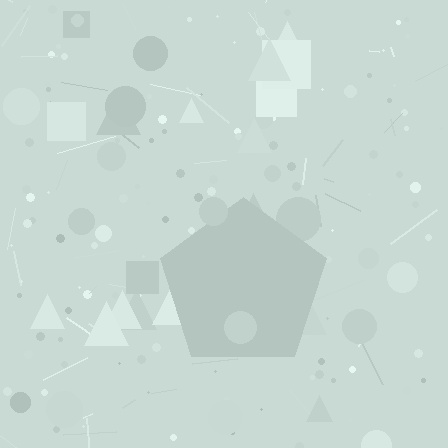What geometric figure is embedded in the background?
A pentagon is embedded in the background.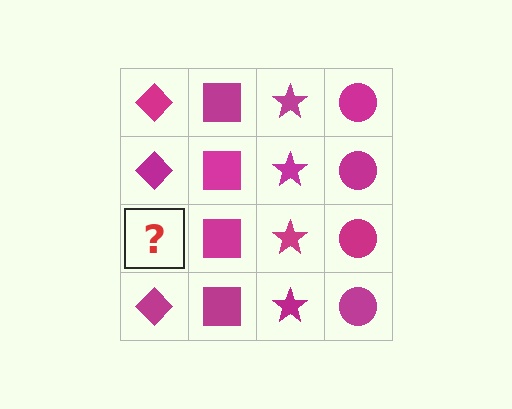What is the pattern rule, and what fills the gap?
The rule is that each column has a consistent shape. The gap should be filled with a magenta diamond.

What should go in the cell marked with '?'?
The missing cell should contain a magenta diamond.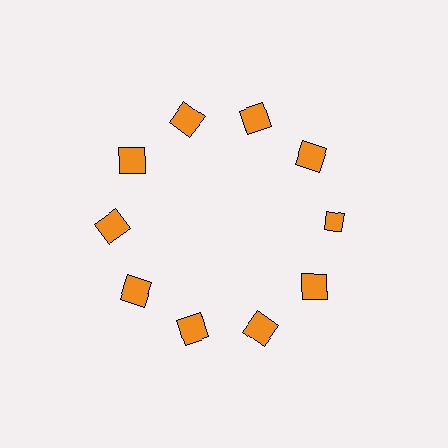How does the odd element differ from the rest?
It has a different shape: diamond instead of square.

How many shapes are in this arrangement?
There are 10 shapes arranged in a ring pattern.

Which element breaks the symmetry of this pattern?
The orange diamond at roughly the 3 o'clock position breaks the symmetry. All other shapes are orange squares.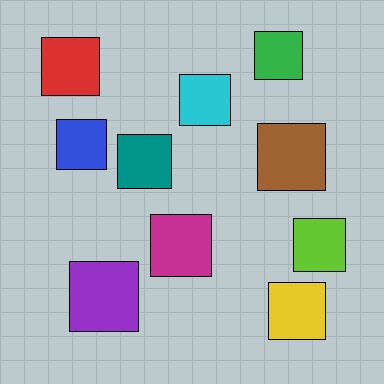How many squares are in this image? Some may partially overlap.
There are 10 squares.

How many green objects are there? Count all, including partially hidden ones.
There is 1 green object.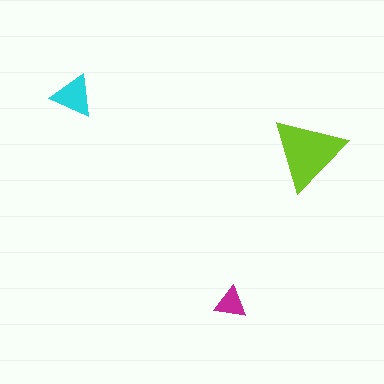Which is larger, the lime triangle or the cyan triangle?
The lime one.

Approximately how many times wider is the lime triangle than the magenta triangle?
About 2.5 times wider.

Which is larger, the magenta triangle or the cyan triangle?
The cyan one.